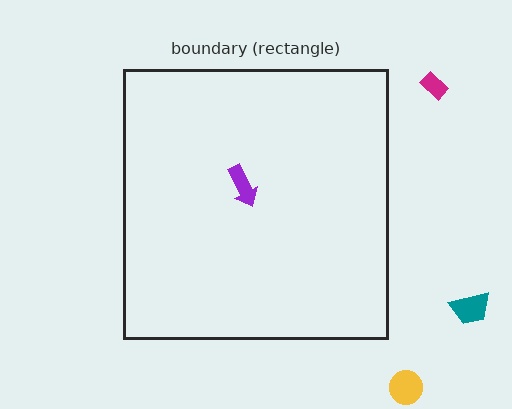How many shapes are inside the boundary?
1 inside, 3 outside.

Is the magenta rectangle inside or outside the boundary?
Outside.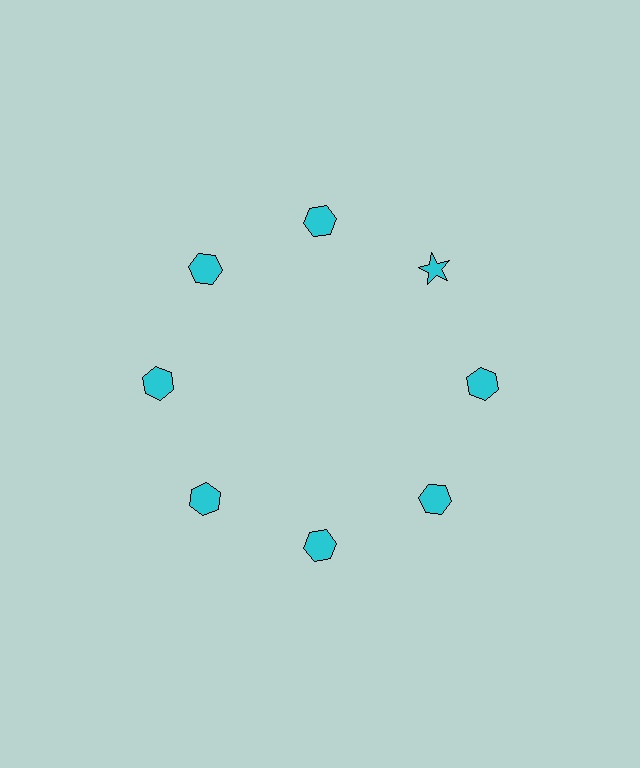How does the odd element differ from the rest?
It has a different shape: star instead of hexagon.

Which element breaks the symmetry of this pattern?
The cyan star at roughly the 2 o'clock position breaks the symmetry. All other shapes are cyan hexagons.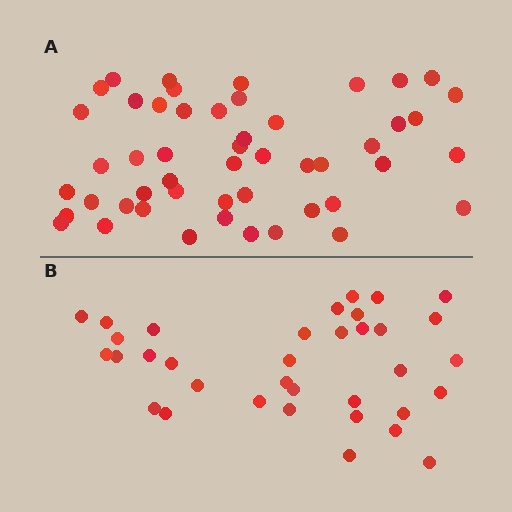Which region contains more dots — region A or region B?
Region A (the top region) has more dots.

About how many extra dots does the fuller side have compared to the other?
Region A has approximately 15 more dots than region B.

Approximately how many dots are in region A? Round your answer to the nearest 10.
About 50 dots.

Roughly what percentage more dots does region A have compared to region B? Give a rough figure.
About 45% more.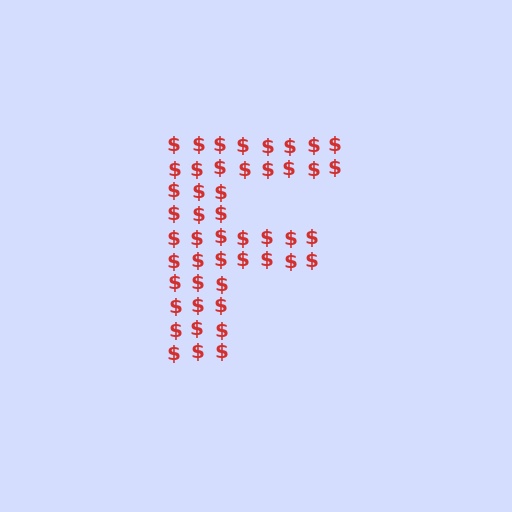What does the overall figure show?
The overall figure shows the letter F.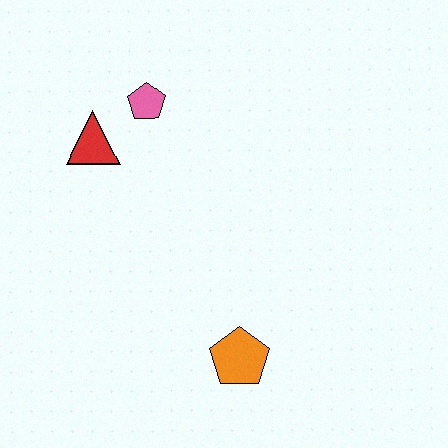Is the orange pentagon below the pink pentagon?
Yes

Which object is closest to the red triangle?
The pink pentagon is closest to the red triangle.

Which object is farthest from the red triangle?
The orange pentagon is farthest from the red triangle.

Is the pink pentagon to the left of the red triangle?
No